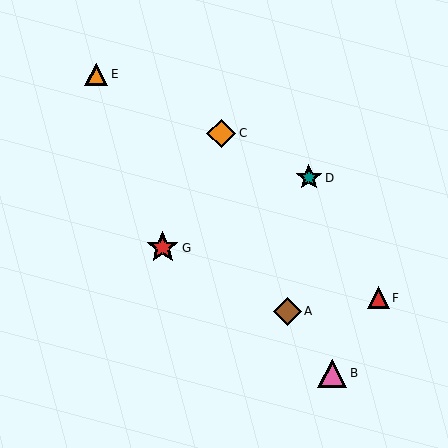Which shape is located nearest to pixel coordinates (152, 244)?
The red star (labeled G) at (163, 248) is nearest to that location.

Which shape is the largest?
The red star (labeled G) is the largest.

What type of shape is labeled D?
Shape D is a teal star.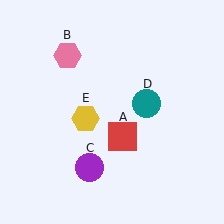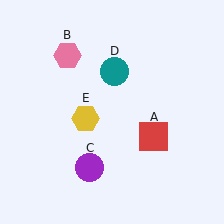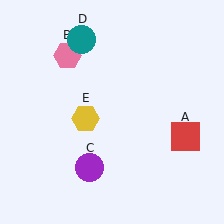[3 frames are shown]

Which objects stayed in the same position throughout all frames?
Pink hexagon (object B) and purple circle (object C) and yellow hexagon (object E) remained stationary.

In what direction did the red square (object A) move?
The red square (object A) moved right.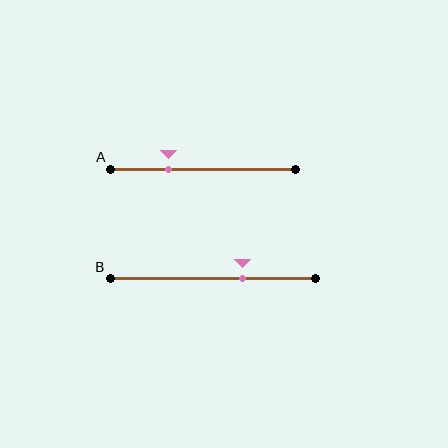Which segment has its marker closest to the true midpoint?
Segment B has its marker closest to the true midpoint.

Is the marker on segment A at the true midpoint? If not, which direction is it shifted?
No, the marker on segment A is shifted to the left by about 19% of the segment length.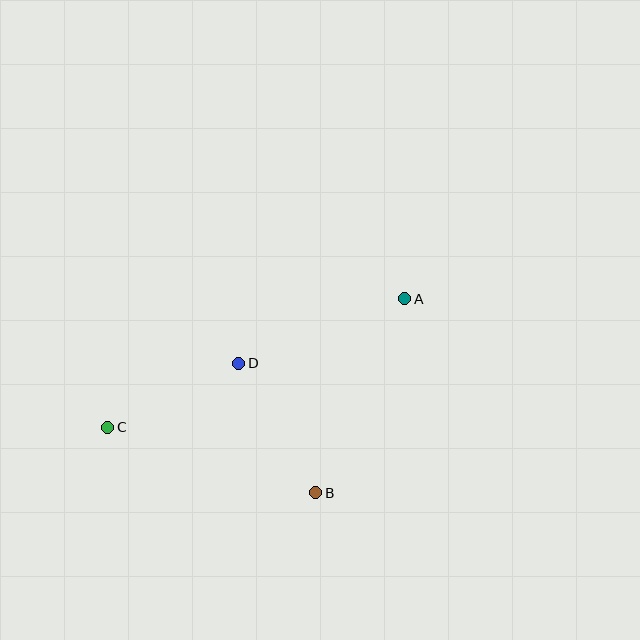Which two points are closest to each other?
Points C and D are closest to each other.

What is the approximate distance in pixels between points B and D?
The distance between B and D is approximately 150 pixels.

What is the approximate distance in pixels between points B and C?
The distance between B and C is approximately 218 pixels.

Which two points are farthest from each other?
Points A and C are farthest from each other.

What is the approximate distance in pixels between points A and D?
The distance between A and D is approximately 178 pixels.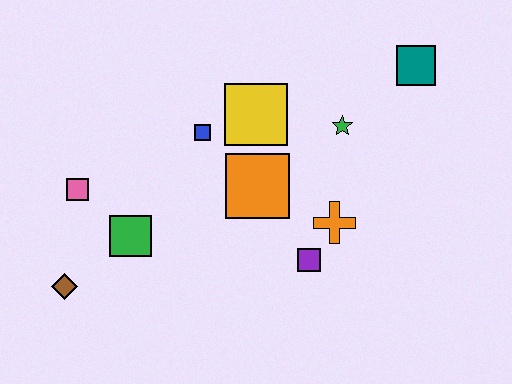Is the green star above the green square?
Yes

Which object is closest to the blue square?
The yellow square is closest to the blue square.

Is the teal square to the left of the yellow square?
No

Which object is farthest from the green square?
The teal square is farthest from the green square.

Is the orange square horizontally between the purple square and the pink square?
Yes